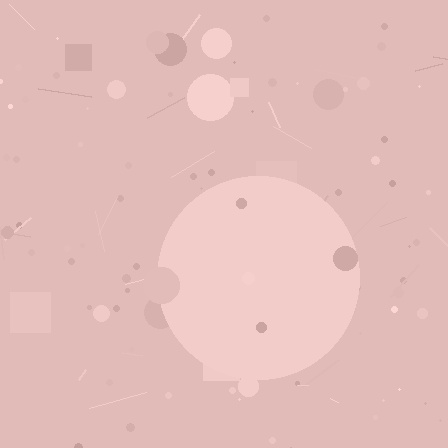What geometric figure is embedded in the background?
A circle is embedded in the background.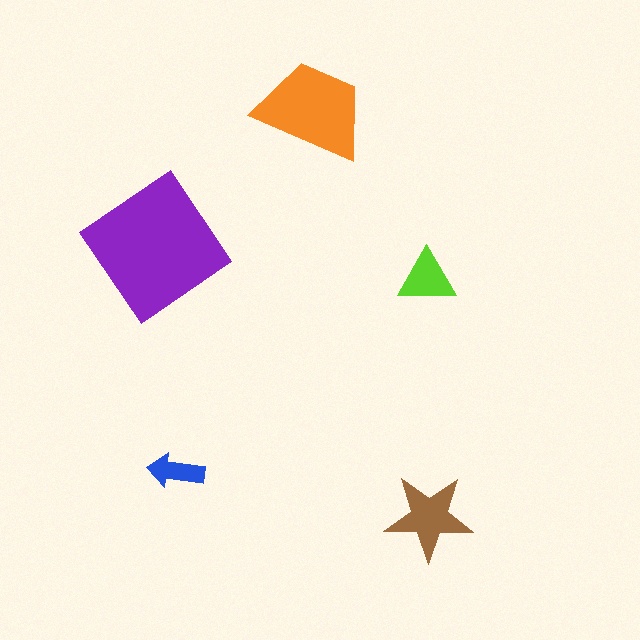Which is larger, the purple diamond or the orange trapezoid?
The purple diamond.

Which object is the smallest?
The blue arrow.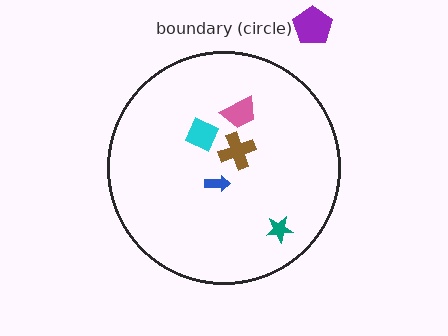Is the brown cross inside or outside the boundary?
Inside.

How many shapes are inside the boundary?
5 inside, 1 outside.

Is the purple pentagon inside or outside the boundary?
Outside.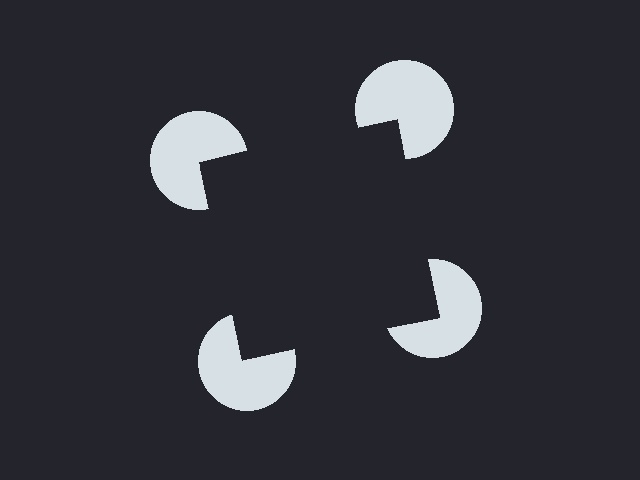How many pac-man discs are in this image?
There are 4 — one at each vertex of the illusory square.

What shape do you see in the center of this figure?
An illusory square — its edges are inferred from the aligned wedge cuts in the pac-man discs, not physically drawn.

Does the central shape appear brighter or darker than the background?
It typically appears slightly darker than the background, even though no actual brightness change is drawn.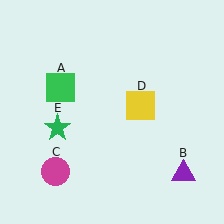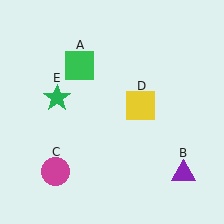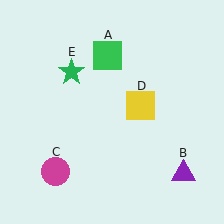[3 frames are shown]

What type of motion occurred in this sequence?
The green square (object A), green star (object E) rotated clockwise around the center of the scene.